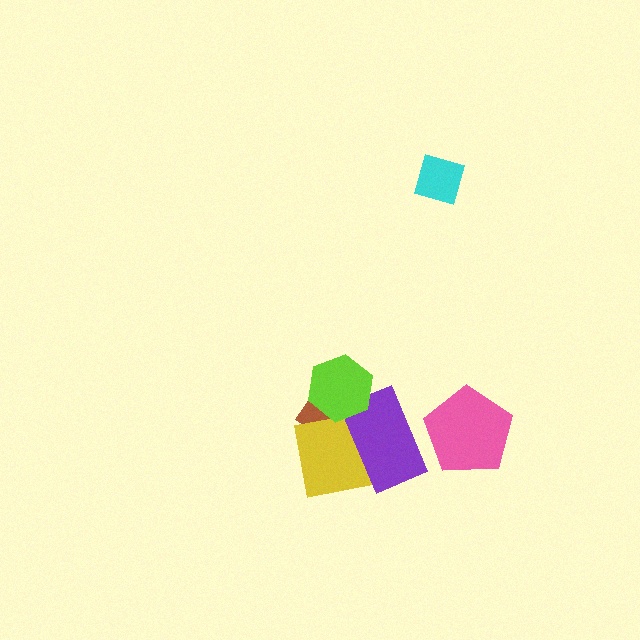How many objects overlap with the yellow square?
2 objects overlap with the yellow square.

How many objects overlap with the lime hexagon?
2 objects overlap with the lime hexagon.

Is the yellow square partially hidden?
Yes, it is partially covered by another shape.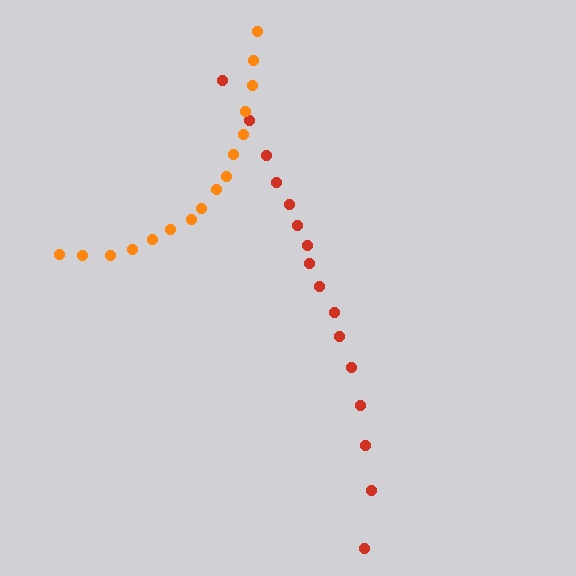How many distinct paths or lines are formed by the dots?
There are 2 distinct paths.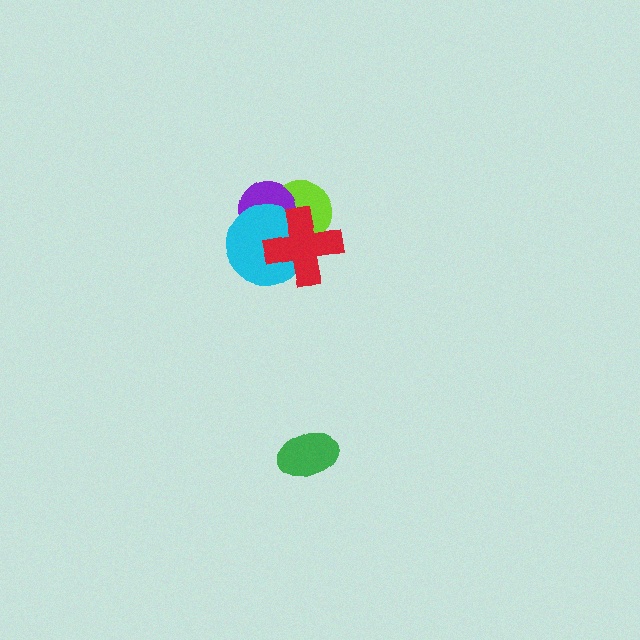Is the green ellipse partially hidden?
No, no other shape covers it.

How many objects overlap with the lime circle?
3 objects overlap with the lime circle.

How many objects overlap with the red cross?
3 objects overlap with the red cross.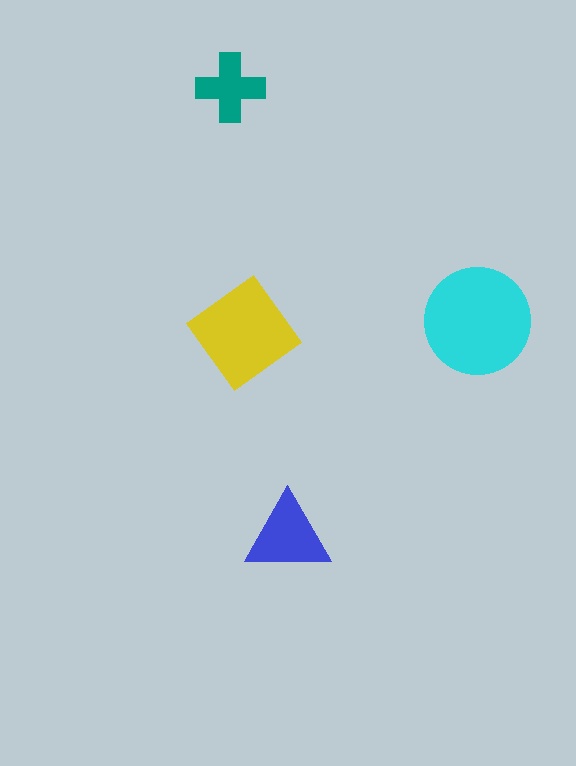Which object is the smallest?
The teal cross.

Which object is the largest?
The cyan circle.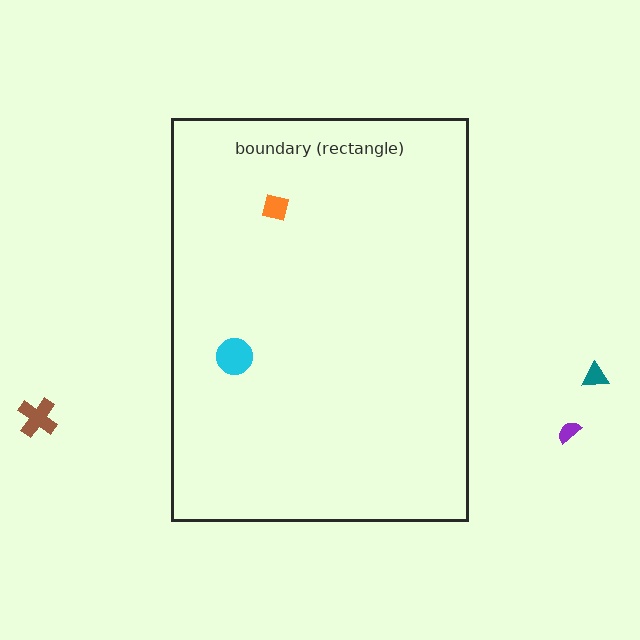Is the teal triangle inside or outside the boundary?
Outside.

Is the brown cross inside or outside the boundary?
Outside.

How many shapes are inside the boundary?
2 inside, 3 outside.